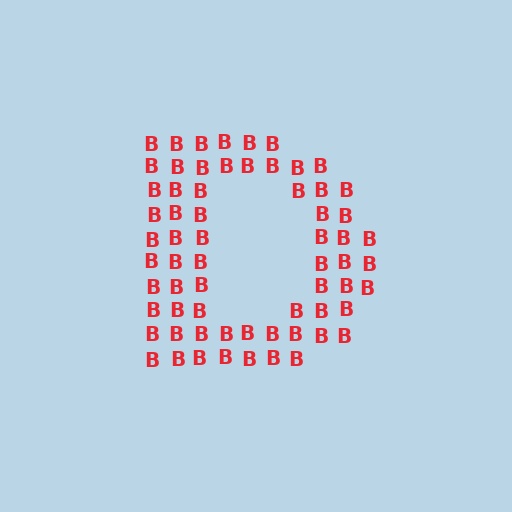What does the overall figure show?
The overall figure shows the letter D.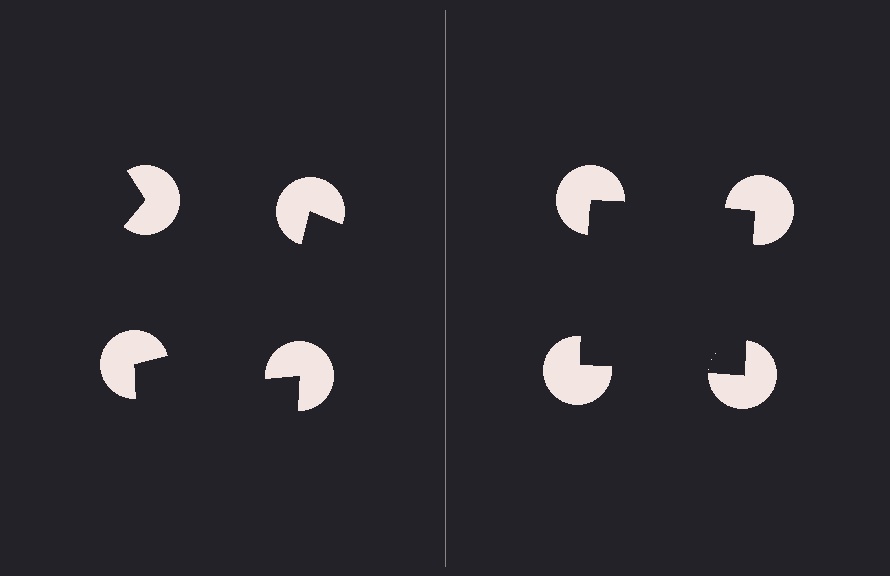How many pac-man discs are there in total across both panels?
8 — 4 on each side.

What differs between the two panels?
The pac-man discs are positioned identically on both sides; only the wedge orientations differ. On the right they align to a square; on the left they are misaligned.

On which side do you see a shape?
An illusory square appears on the right side. On the left side the wedge cuts are rotated, so no coherent shape forms.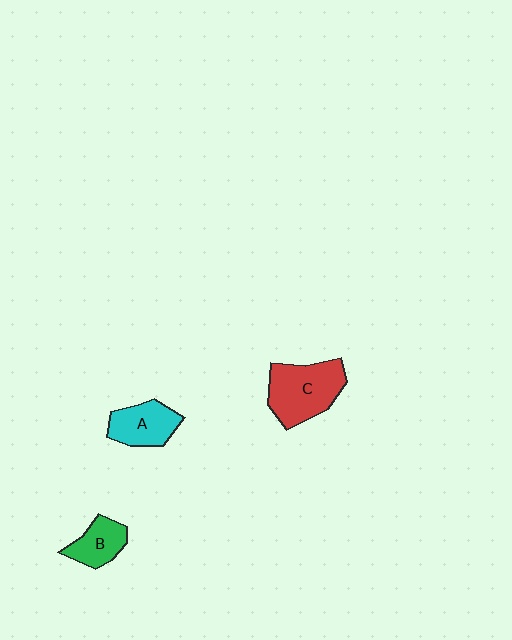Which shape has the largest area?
Shape C (red).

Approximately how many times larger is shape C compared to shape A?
Approximately 1.5 times.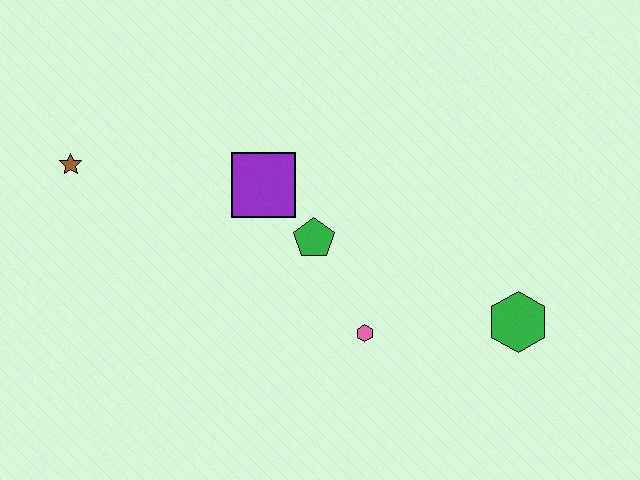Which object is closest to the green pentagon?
The purple square is closest to the green pentagon.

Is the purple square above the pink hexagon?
Yes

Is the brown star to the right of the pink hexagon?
No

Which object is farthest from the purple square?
The green hexagon is farthest from the purple square.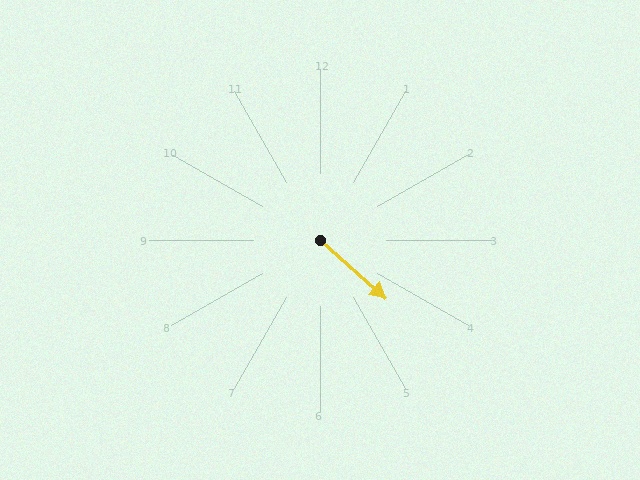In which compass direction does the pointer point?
Southeast.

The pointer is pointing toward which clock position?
Roughly 4 o'clock.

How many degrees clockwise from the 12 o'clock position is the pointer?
Approximately 132 degrees.